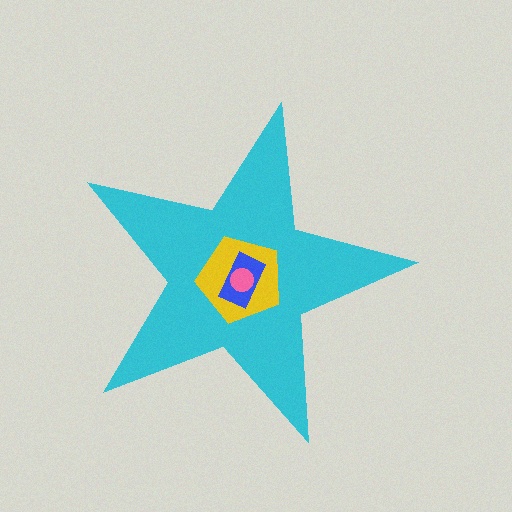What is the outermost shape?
The cyan star.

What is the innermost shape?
The pink circle.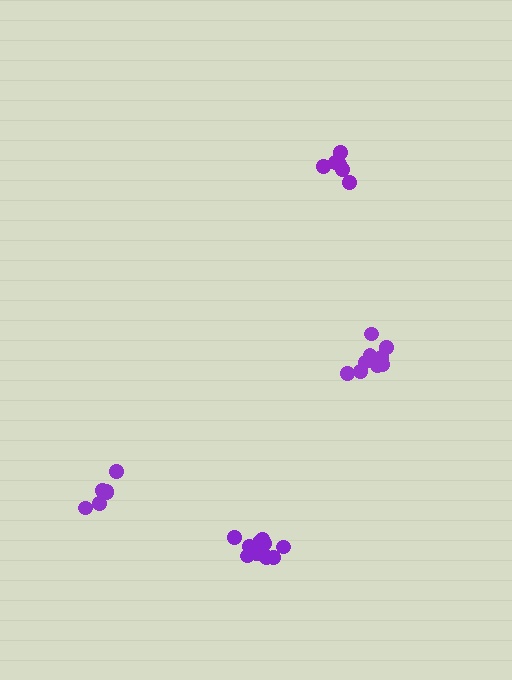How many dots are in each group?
Group 1: 10 dots, Group 2: 6 dots, Group 3: 7 dots, Group 4: 12 dots (35 total).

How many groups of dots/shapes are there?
There are 4 groups.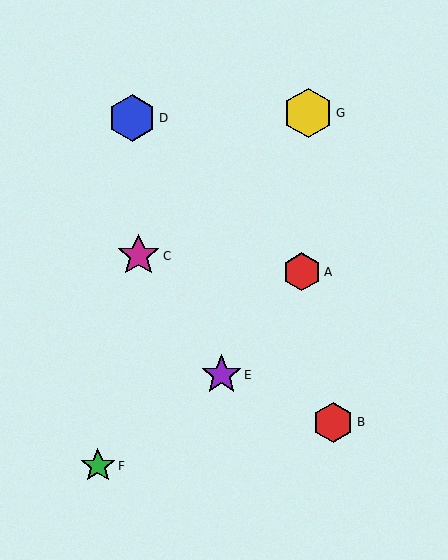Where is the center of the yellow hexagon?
The center of the yellow hexagon is at (308, 113).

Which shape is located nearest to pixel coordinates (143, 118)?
The blue hexagon (labeled D) at (132, 118) is nearest to that location.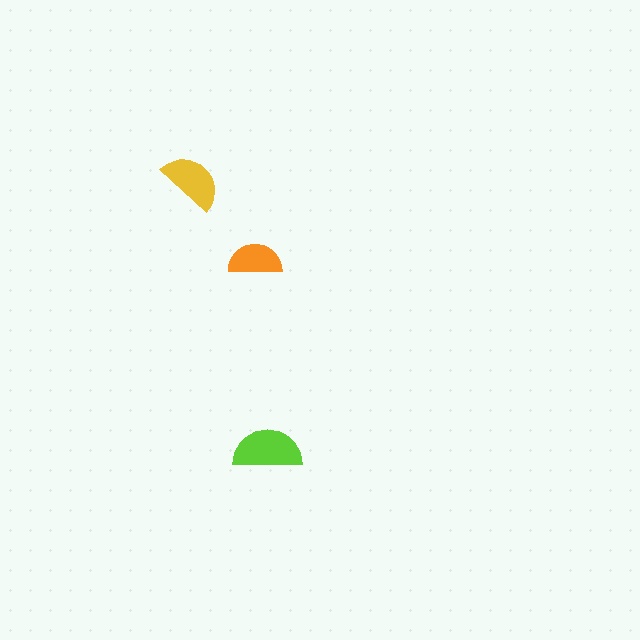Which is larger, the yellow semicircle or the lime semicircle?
The lime one.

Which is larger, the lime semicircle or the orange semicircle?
The lime one.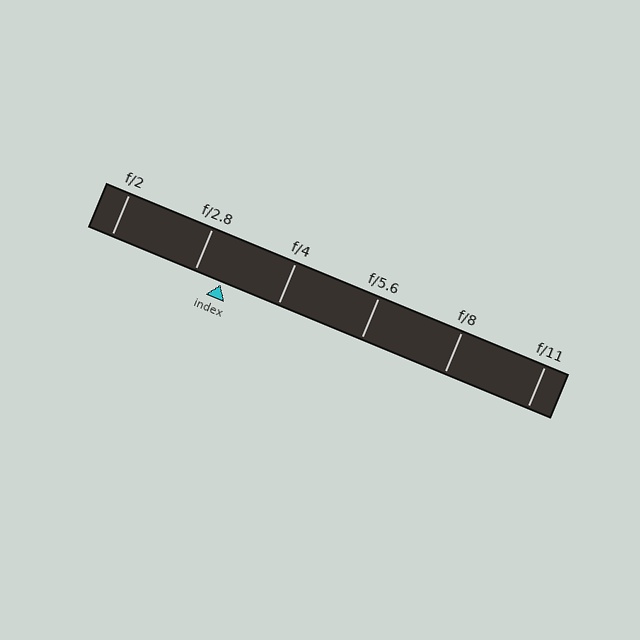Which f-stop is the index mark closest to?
The index mark is closest to f/2.8.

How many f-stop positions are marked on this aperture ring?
There are 6 f-stop positions marked.